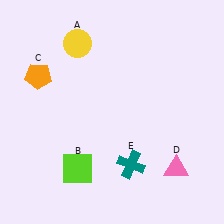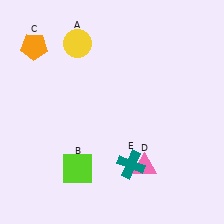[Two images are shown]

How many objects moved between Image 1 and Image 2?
2 objects moved between the two images.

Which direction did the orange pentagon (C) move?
The orange pentagon (C) moved up.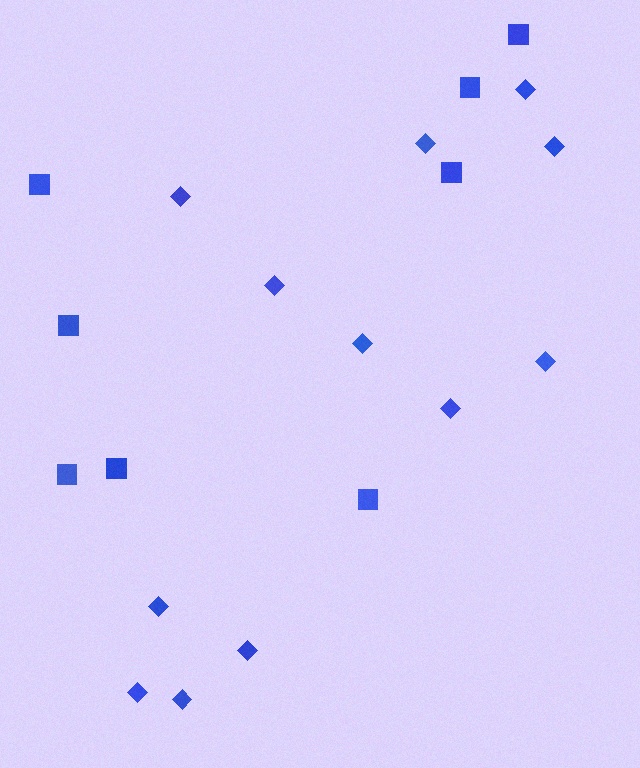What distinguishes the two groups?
There are 2 groups: one group of squares (8) and one group of diamonds (12).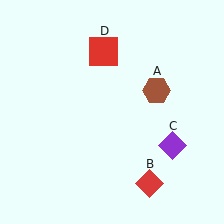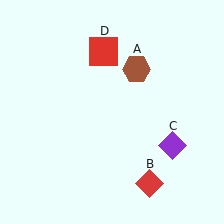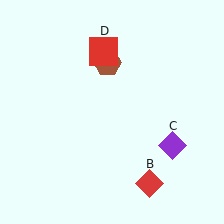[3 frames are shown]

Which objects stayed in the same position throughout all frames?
Red diamond (object B) and purple diamond (object C) and red square (object D) remained stationary.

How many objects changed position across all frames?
1 object changed position: brown hexagon (object A).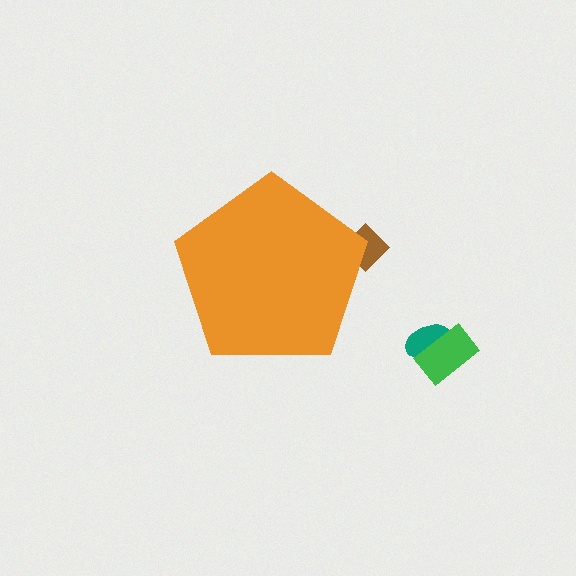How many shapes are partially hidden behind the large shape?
1 shape is partially hidden.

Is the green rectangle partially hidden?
No, the green rectangle is fully visible.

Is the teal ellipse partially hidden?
No, the teal ellipse is fully visible.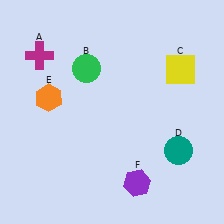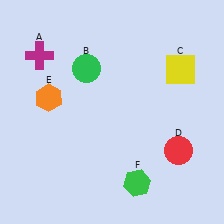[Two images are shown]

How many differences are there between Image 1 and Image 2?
There are 2 differences between the two images.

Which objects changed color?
D changed from teal to red. F changed from purple to green.